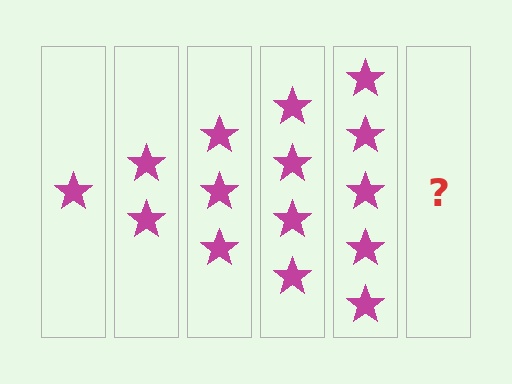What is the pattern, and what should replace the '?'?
The pattern is that each step adds one more star. The '?' should be 6 stars.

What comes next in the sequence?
The next element should be 6 stars.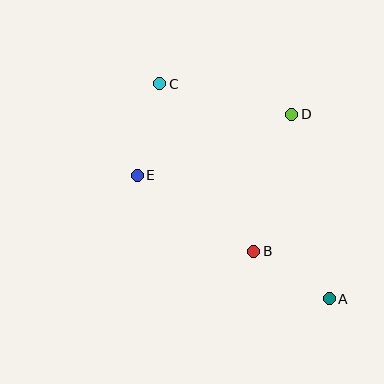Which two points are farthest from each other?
Points A and C are farthest from each other.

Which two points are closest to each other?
Points A and B are closest to each other.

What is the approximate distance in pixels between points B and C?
The distance between B and C is approximately 192 pixels.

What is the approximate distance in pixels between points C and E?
The distance between C and E is approximately 94 pixels.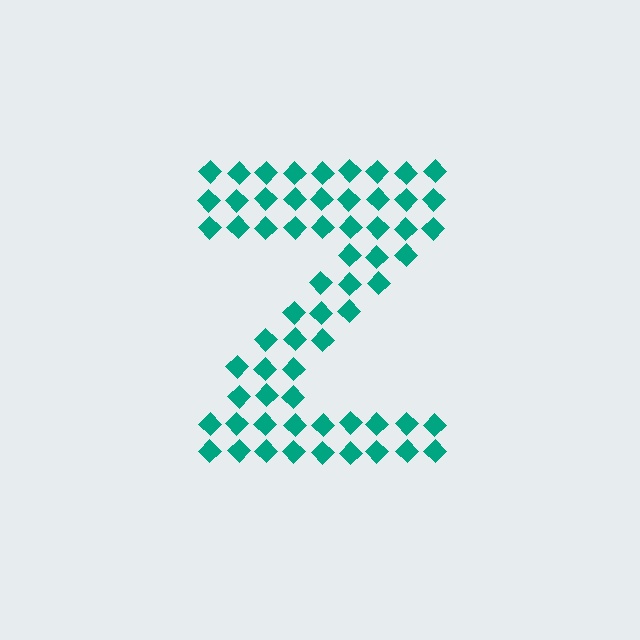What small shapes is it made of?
It is made of small diamonds.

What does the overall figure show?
The overall figure shows the letter Z.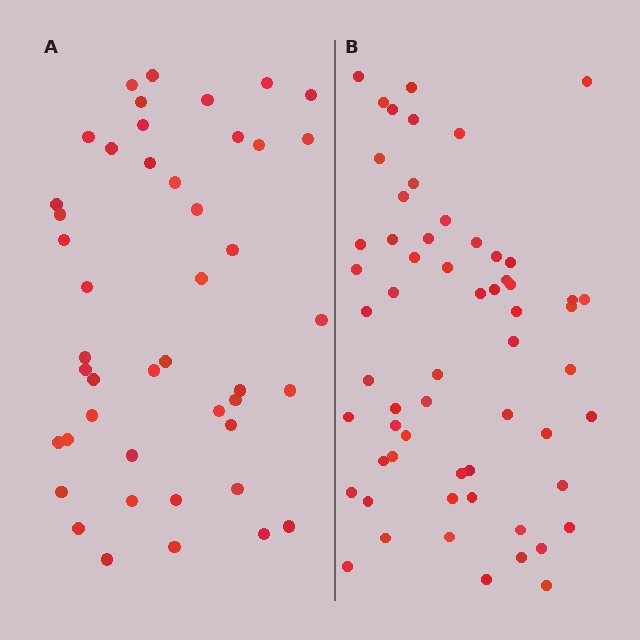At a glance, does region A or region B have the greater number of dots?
Region B (the right region) has more dots.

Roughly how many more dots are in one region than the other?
Region B has approximately 15 more dots than region A.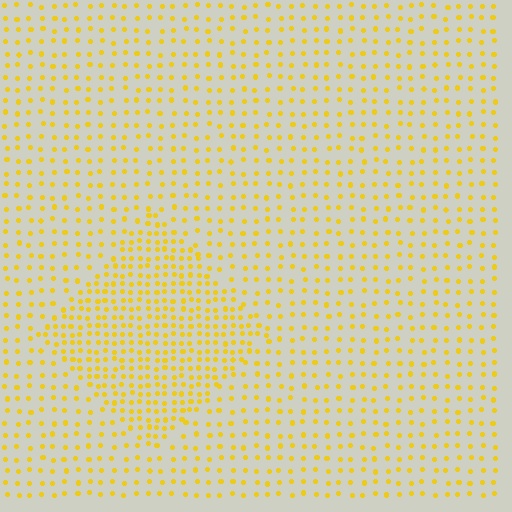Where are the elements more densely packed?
The elements are more densely packed inside the diamond boundary.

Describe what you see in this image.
The image contains small yellow elements arranged at two different densities. A diamond-shaped region is visible where the elements are more densely packed than the surrounding area.